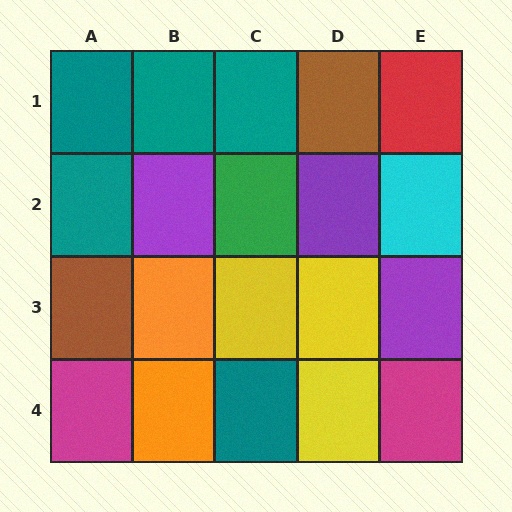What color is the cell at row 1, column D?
Brown.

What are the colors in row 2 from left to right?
Teal, purple, green, purple, cyan.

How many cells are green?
1 cell is green.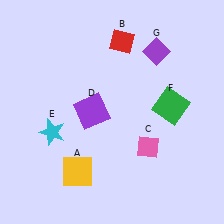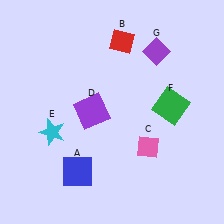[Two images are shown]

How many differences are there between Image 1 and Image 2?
There is 1 difference between the two images.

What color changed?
The square (A) changed from yellow in Image 1 to blue in Image 2.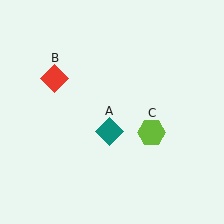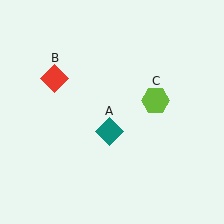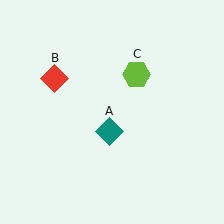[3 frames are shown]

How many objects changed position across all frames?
1 object changed position: lime hexagon (object C).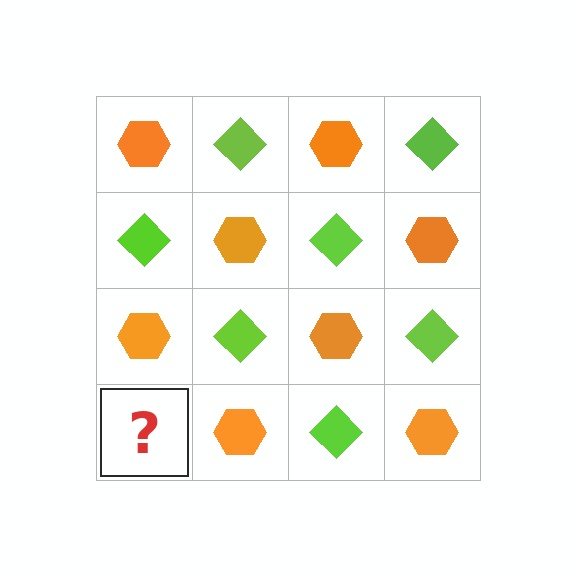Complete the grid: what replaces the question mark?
The question mark should be replaced with a lime diamond.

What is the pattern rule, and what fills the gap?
The rule is that it alternates orange hexagon and lime diamond in a checkerboard pattern. The gap should be filled with a lime diamond.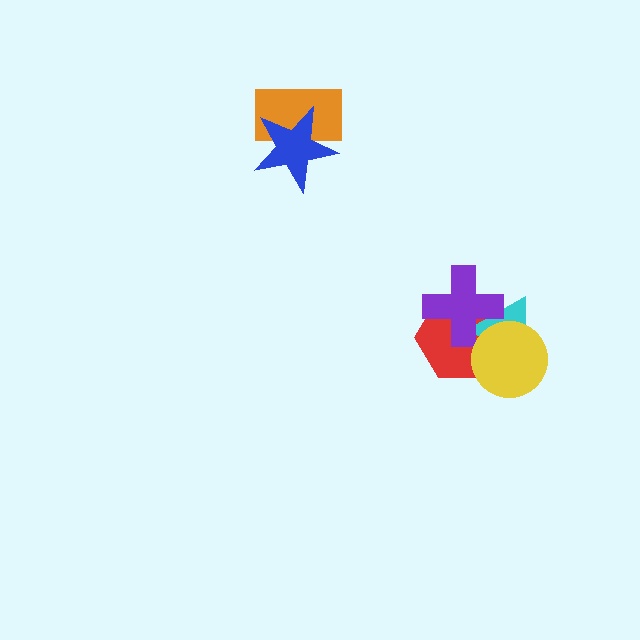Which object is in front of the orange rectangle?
The blue star is in front of the orange rectangle.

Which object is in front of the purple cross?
The yellow circle is in front of the purple cross.